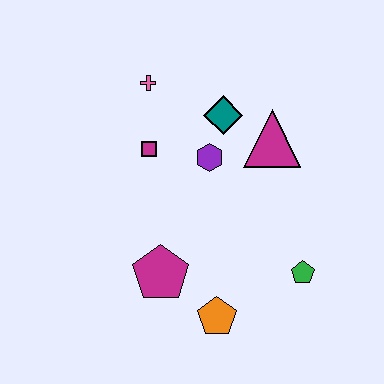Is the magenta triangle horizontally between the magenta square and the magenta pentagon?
No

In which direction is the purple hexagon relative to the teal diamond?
The purple hexagon is below the teal diamond.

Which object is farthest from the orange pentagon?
The pink cross is farthest from the orange pentagon.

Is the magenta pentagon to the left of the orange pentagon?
Yes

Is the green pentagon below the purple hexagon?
Yes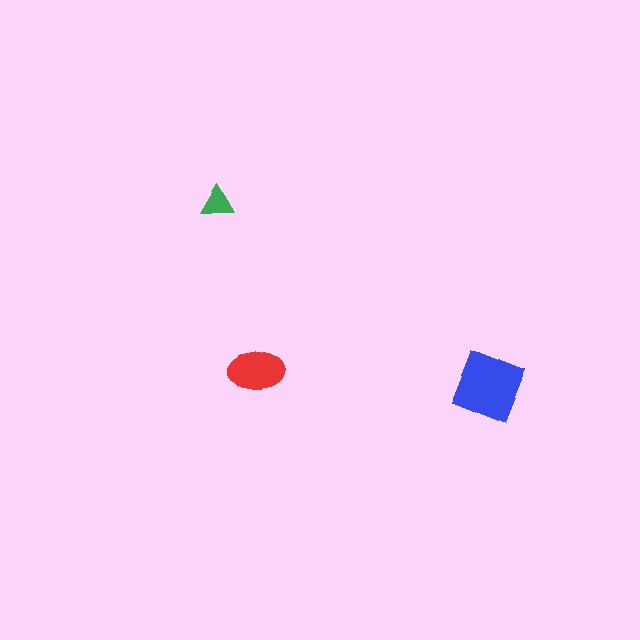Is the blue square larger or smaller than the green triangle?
Larger.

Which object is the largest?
The blue square.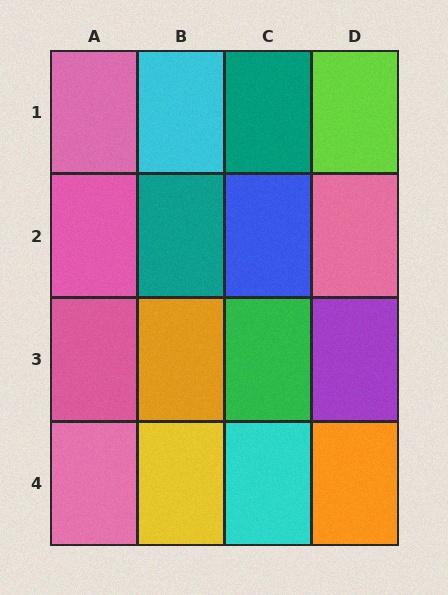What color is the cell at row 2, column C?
Blue.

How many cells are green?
1 cell is green.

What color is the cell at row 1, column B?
Cyan.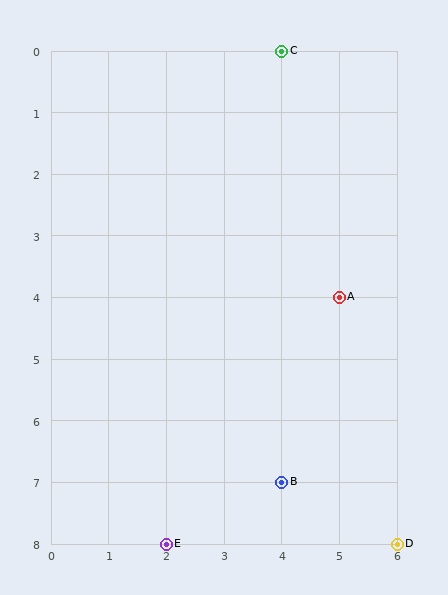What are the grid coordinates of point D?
Point D is at grid coordinates (6, 8).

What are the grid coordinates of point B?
Point B is at grid coordinates (4, 7).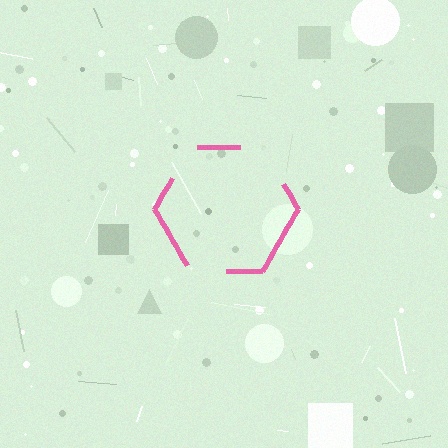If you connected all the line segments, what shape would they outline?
They would outline a hexagon.